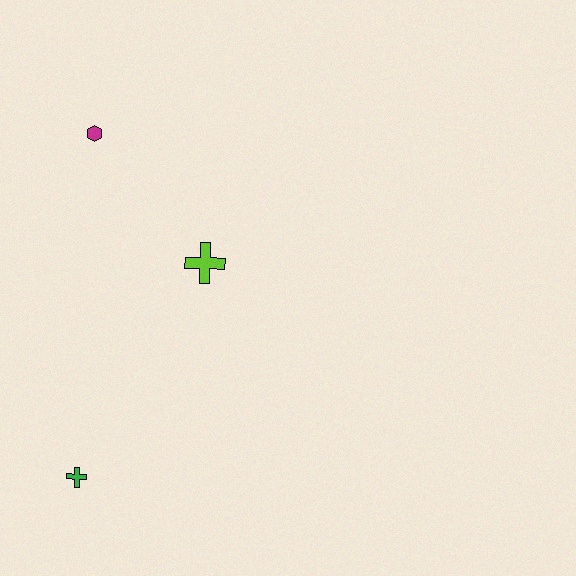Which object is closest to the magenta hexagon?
The lime cross is closest to the magenta hexagon.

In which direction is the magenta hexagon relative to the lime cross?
The magenta hexagon is above the lime cross.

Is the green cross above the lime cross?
No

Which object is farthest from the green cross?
The magenta hexagon is farthest from the green cross.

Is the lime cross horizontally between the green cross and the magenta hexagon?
No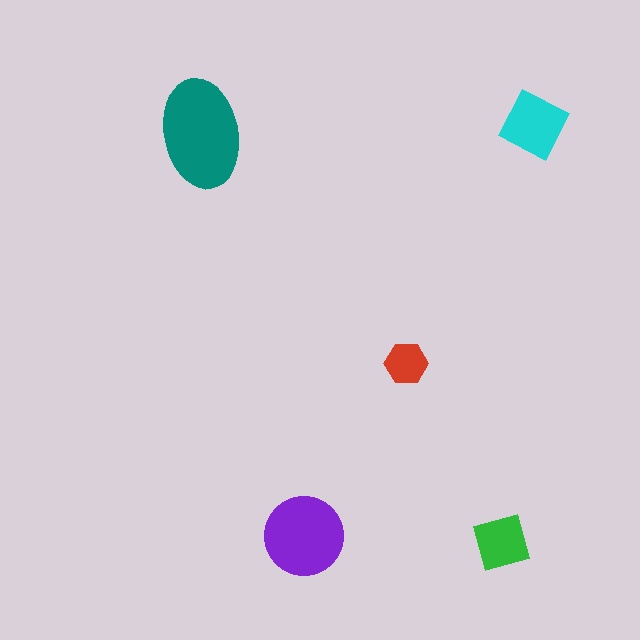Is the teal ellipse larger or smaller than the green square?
Larger.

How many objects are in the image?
There are 5 objects in the image.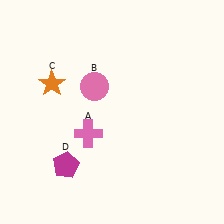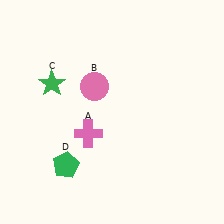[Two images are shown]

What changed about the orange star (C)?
In Image 1, C is orange. In Image 2, it changed to green.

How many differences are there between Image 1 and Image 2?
There are 2 differences between the two images.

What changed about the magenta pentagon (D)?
In Image 1, D is magenta. In Image 2, it changed to green.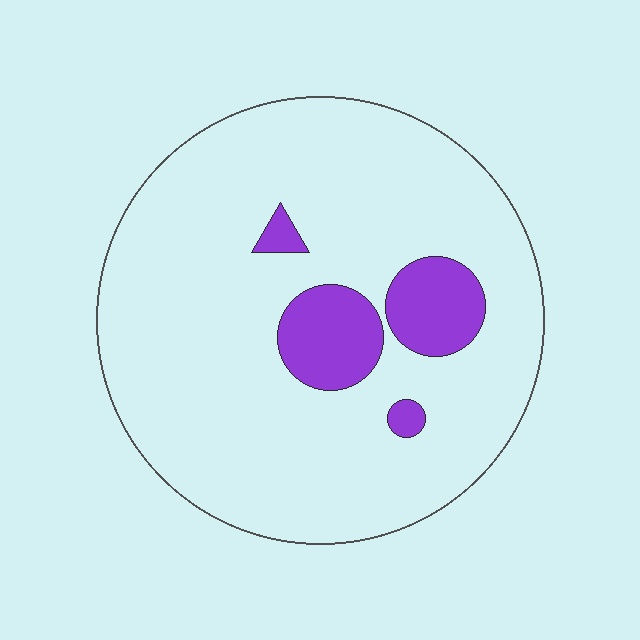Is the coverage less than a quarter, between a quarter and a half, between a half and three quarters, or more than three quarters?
Less than a quarter.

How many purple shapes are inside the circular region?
4.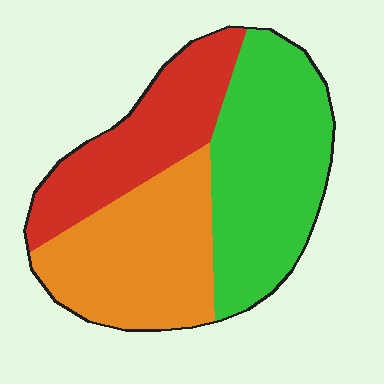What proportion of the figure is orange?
Orange takes up between a third and a half of the figure.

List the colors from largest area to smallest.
From largest to smallest: green, orange, red.